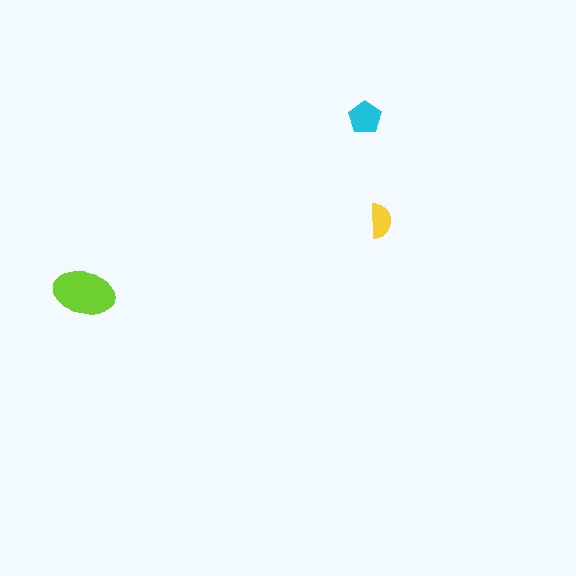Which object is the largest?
The lime ellipse.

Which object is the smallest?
The yellow semicircle.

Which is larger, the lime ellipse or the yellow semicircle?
The lime ellipse.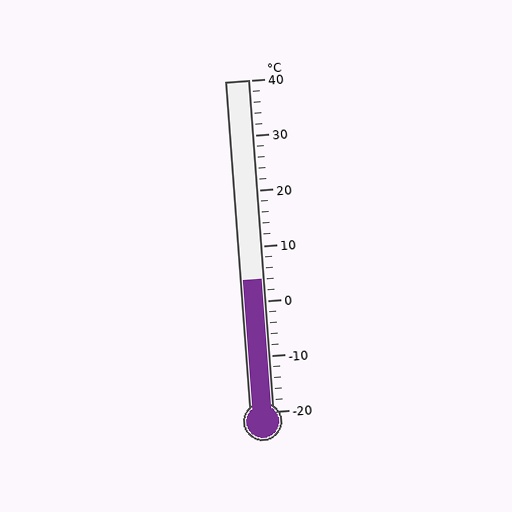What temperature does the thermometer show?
The thermometer shows approximately 4°C.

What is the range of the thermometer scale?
The thermometer scale ranges from -20°C to 40°C.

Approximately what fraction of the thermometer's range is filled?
The thermometer is filled to approximately 40% of its range.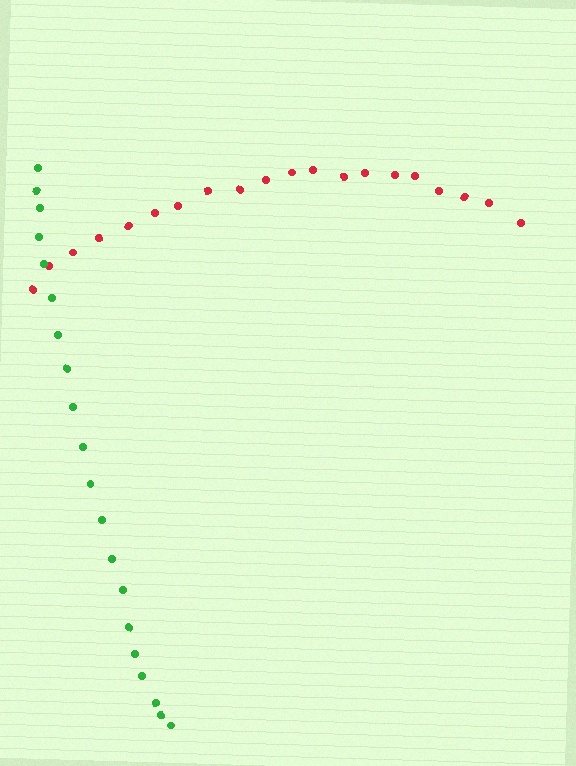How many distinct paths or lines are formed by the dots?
There are 2 distinct paths.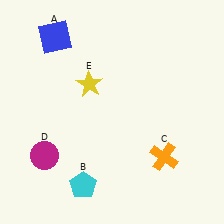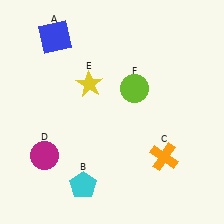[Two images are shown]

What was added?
A lime circle (F) was added in Image 2.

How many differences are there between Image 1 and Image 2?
There is 1 difference between the two images.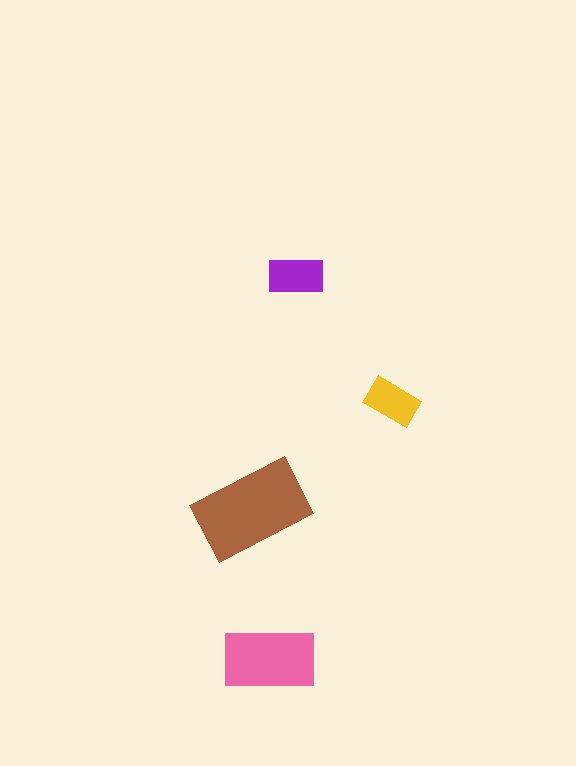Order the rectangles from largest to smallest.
the brown one, the pink one, the purple one, the yellow one.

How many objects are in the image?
There are 4 objects in the image.